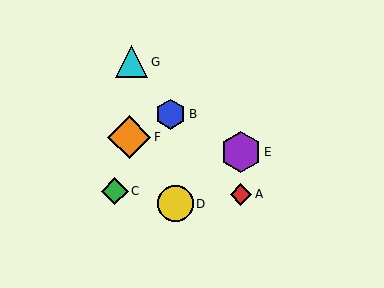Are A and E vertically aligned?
Yes, both are at x≈241.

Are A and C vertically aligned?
No, A is at x≈241 and C is at x≈115.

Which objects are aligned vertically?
Objects A, E are aligned vertically.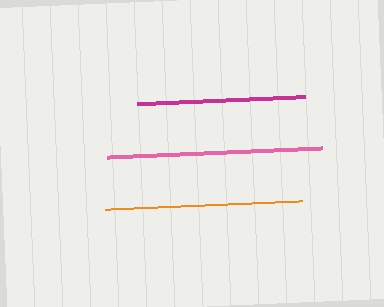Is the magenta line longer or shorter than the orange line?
The orange line is longer than the magenta line.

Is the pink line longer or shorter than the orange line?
The pink line is longer than the orange line.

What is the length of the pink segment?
The pink segment is approximately 215 pixels long.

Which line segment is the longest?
The pink line is the longest at approximately 215 pixels.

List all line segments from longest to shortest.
From longest to shortest: pink, orange, magenta.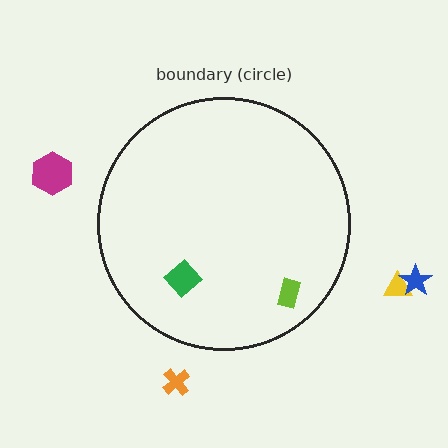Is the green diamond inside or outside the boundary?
Inside.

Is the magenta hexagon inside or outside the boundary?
Outside.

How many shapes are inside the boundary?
2 inside, 4 outside.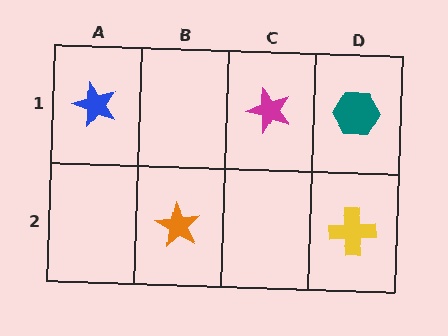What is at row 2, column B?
An orange star.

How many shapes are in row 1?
3 shapes.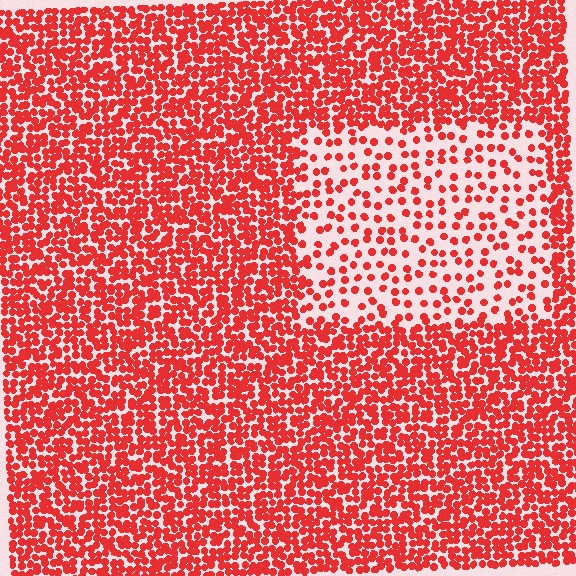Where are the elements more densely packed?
The elements are more densely packed outside the rectangle boundary.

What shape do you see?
I see a rectangle.